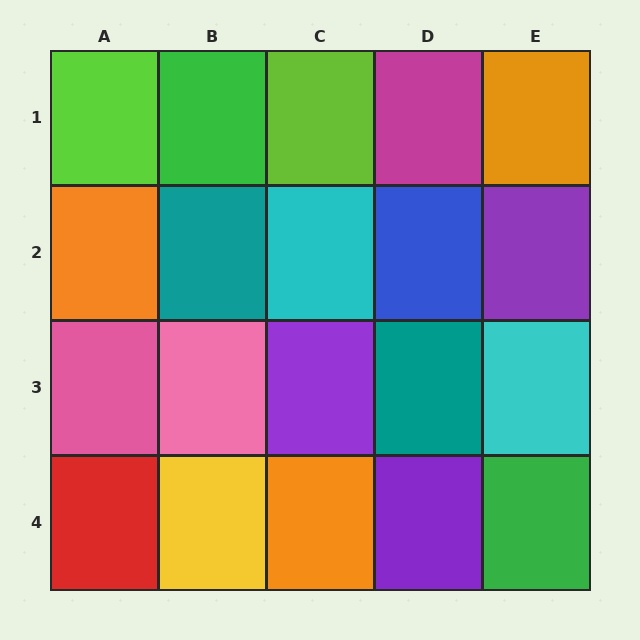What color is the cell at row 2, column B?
Teal.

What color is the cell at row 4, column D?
Purple.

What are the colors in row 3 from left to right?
Pink, pink, purple, teal, cyan.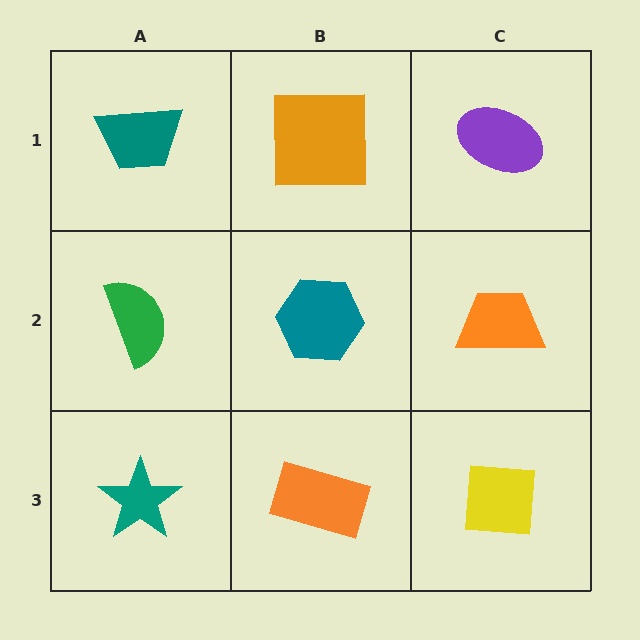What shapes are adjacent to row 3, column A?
A green semicircle (row 2, column A), an orange rectangle (row 3, column B).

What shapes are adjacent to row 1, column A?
A green semicircle (row 2, column A), an orange square (row 1, column B).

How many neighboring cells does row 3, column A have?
2.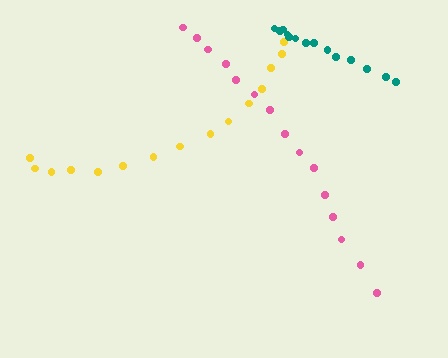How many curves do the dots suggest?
There are 3 distinct paths.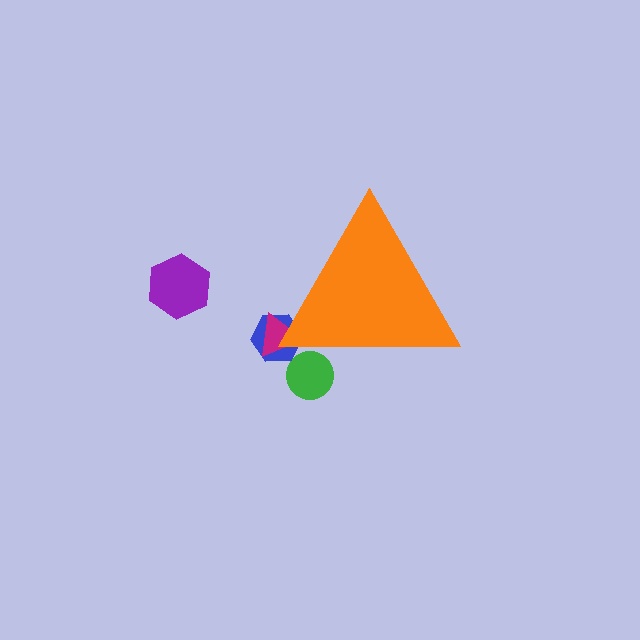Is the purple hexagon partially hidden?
No, the purple hexagon is fully visible.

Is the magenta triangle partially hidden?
Yes, the magenta triangle is partially hidden behind the orange triangle.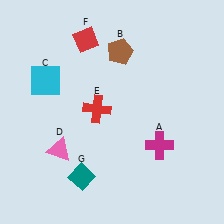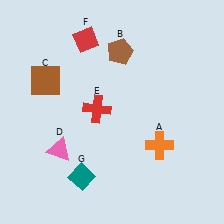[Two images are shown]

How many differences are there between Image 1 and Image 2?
There are 2 differences between the two images.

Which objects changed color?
A changed from magenta to orange. C changed from cyan to brown.